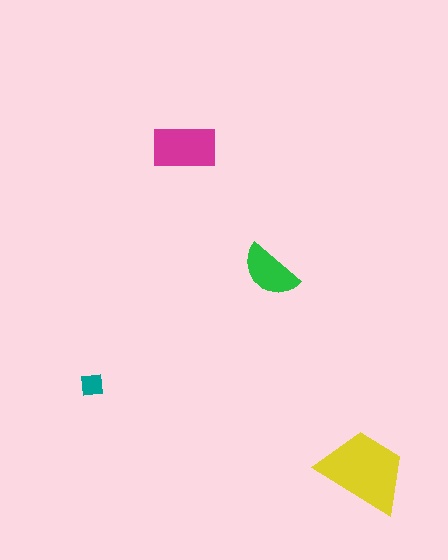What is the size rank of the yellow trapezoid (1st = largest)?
1st.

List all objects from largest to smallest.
The yellow trapezoid, the magenta rectangle, the green semicircle, the teal square.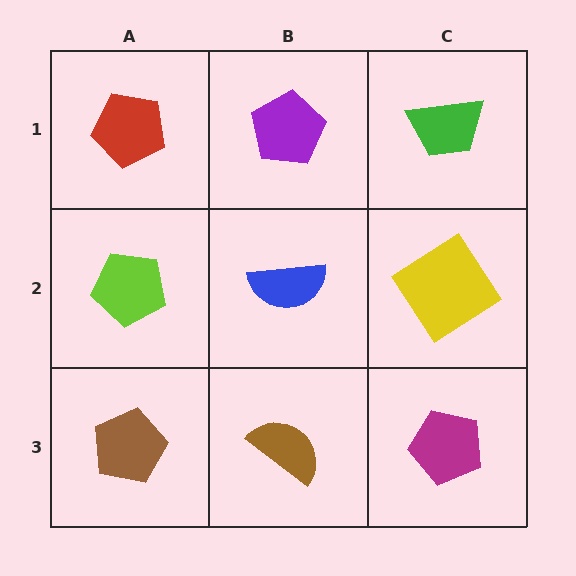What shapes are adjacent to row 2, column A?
A red pentagon (row 1, column A), a brown pentagon (row 3, column A), a blue semicircle (row 2, column B).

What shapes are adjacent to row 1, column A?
A lime pentagon (row 2, column A), a purple pentagon (row 1, column B).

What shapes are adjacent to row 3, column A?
A lime pentagon (row 2, column A), a brown semicircle (row 3, column B).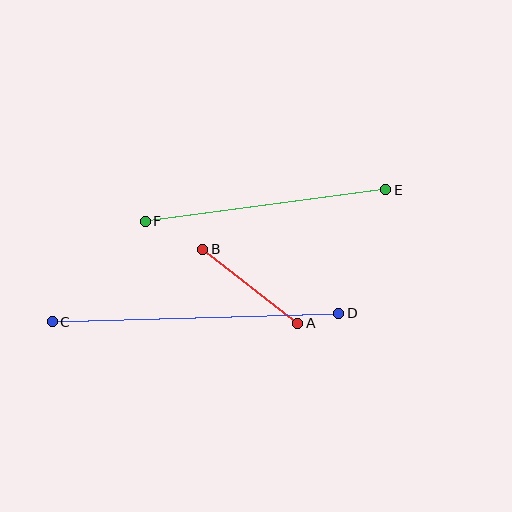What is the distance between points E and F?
The distance is approximately 242 pixels.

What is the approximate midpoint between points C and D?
The midpoint is at approximately (196, 318) pixels.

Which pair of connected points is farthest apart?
Points C and D are farthest apart.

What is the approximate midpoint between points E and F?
The midpoint is at approximately (265, 205) pixels.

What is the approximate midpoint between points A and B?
The midpoint is at approximately (250, 286) pixels.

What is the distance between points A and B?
The distance is approximately 120 pixels.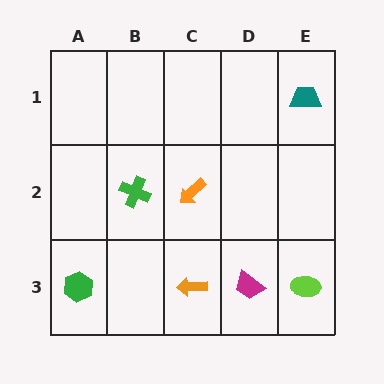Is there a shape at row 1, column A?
No, that cell is empty.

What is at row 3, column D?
A magenta trapezoid.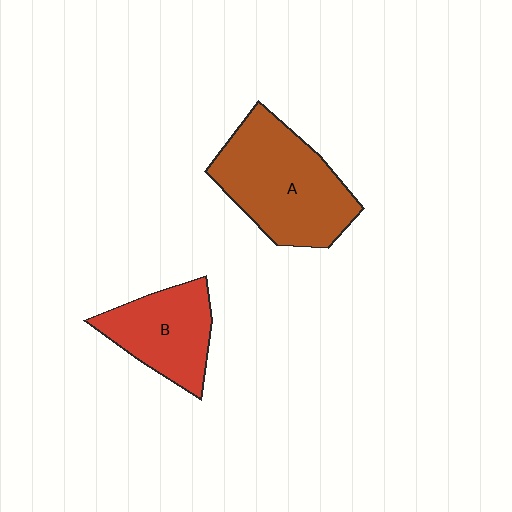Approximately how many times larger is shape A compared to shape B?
Approximately 1.5 times.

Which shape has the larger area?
Shape A (brown).